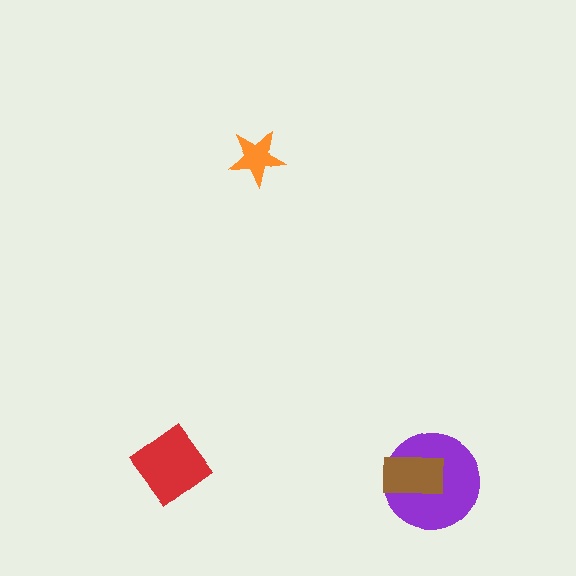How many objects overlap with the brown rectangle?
1 object overlaps with the brown rectangle.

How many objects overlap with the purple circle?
1 object overlaps with the purple circle.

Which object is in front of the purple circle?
The brown rectangle is in front of the purple circle.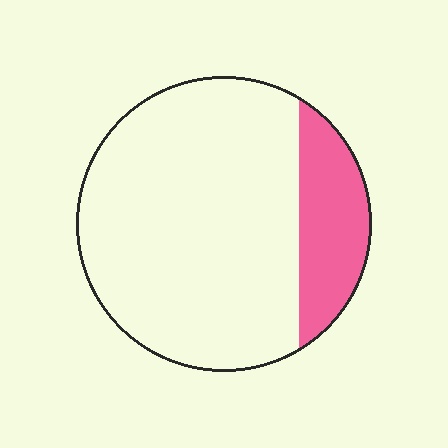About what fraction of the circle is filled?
About one fifth (1/5).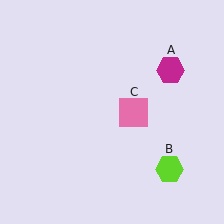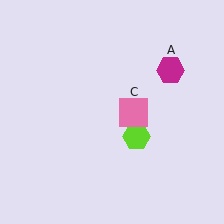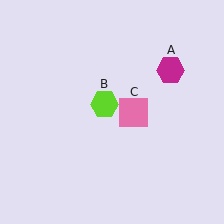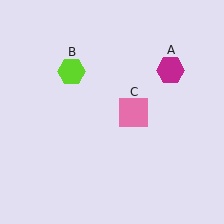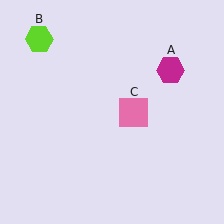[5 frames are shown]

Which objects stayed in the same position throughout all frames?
Magenta hexagon (object A) and pink square (object C) remained stationary.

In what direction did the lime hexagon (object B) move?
The lime hexagon (object B) moved up and to the left.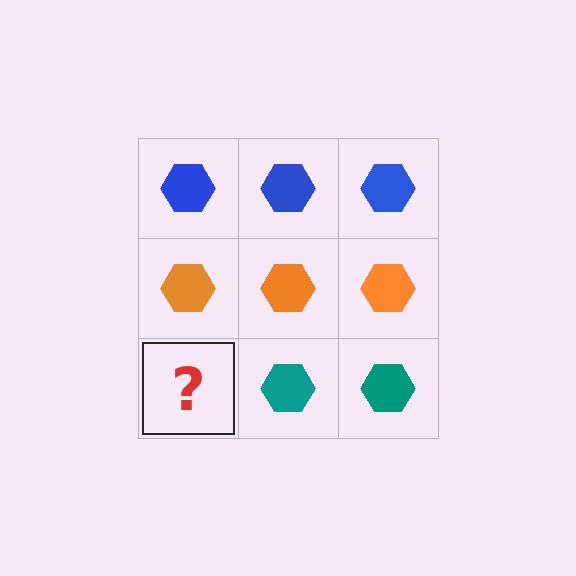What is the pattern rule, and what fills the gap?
The rule is that each row has a consistent color. The gap should be filled with a teal hexagon.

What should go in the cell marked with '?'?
The missing cell should contain a teal hexagon.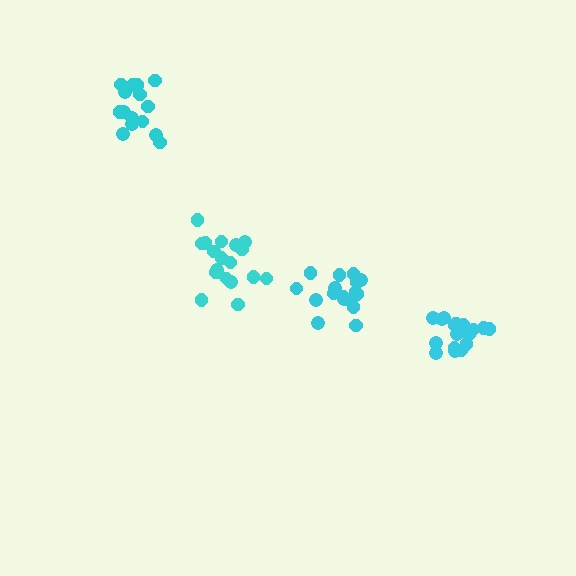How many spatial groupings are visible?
There are 4 spatial groupings.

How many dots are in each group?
Group 1: 15 dots, Group 2: 18 dots, Group 3: 19 dots, Group 4: 18 dots (70 total).